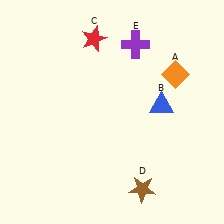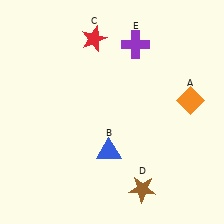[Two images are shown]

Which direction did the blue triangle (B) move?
The blue triangle (B) moved left.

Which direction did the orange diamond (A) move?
The orange diamond (A) moved down.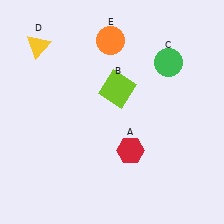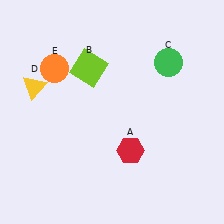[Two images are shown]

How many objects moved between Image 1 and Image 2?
3 objects moved between the two images.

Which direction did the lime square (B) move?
The lime square (B) moved left.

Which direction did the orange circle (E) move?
The orange circle (E) moved left.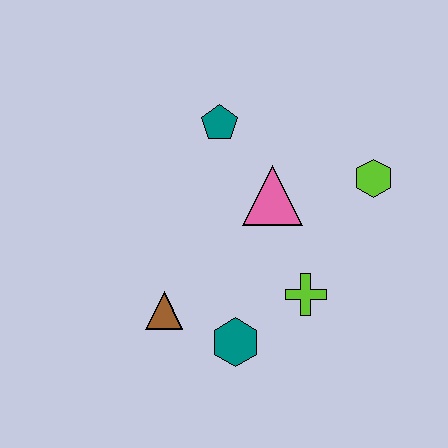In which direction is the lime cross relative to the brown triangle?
The lime cross is to the right of the brown triangle.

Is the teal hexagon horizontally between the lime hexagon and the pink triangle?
No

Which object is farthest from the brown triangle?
The lime hexagon is farthest from the brown triangle.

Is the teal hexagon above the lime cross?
No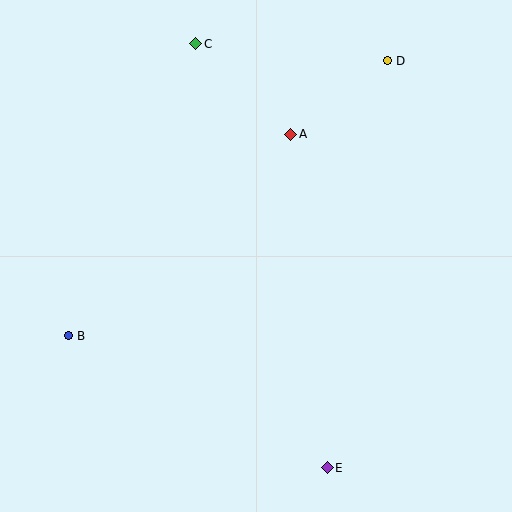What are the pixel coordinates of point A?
Point A is at (291, 134).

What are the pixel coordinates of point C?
Point C is at (196, 44).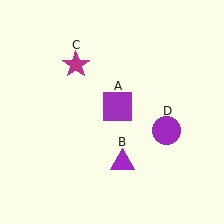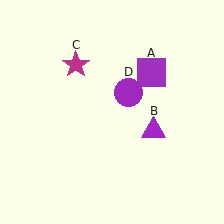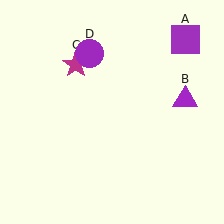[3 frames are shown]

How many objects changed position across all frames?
3 objects changed position: purple square (object A), purple triangle (object B), purple circle (object D).